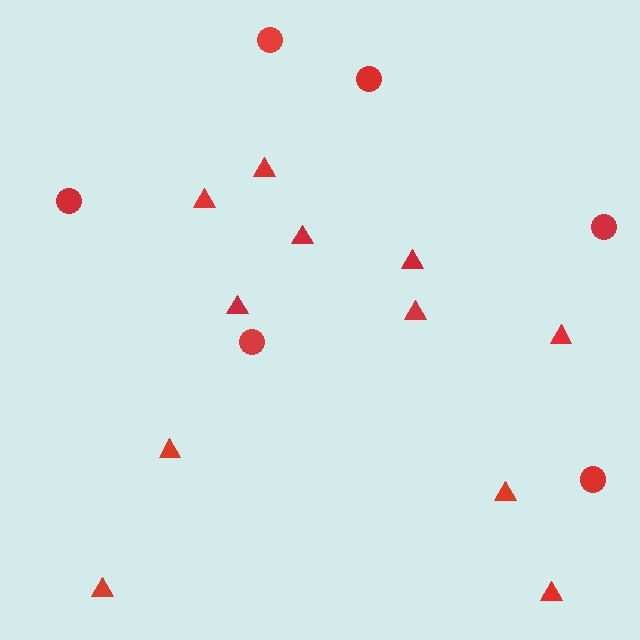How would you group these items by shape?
There are 2 groups: one group of triangles (11) and one group of circles (6).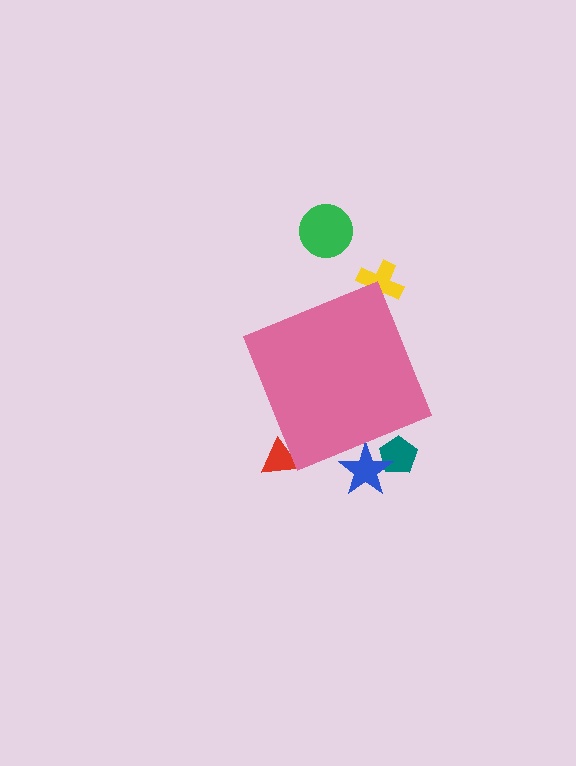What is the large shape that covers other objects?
A pink diamond.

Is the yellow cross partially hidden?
Yes, the yellow cross is partially hidden behind the pink diamond.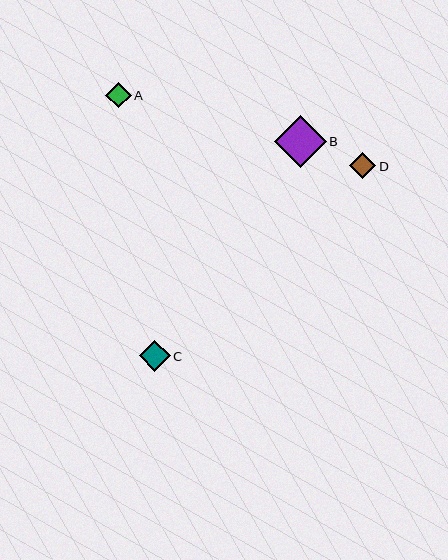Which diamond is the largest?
Diamond B is the largest with a size of approximately 51 pixels.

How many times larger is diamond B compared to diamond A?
Diamond B is approximately 2.0 times the size of diamond A.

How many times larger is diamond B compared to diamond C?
Diamond B is approximately 1.7 times the size of diamond C.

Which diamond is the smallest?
Diamond A is the smallest with a size of approximately 26 pixels.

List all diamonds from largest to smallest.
From largest to smallest: B, C, D, A.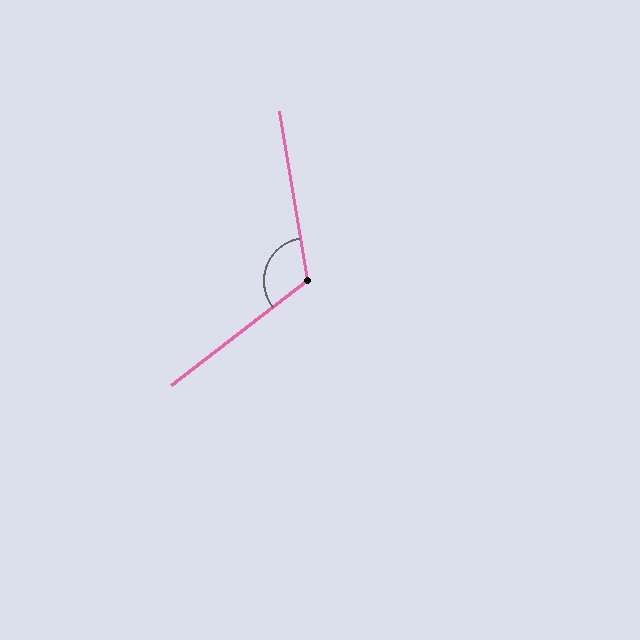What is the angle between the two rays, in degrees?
Approximately 118 degrees.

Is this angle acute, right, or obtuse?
It is obtuse.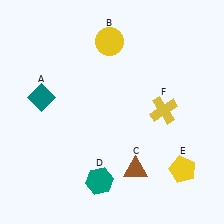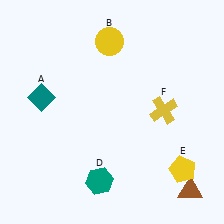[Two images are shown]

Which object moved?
The brown triangle (C) moved right.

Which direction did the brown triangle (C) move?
The brown triangle (C) moved right.